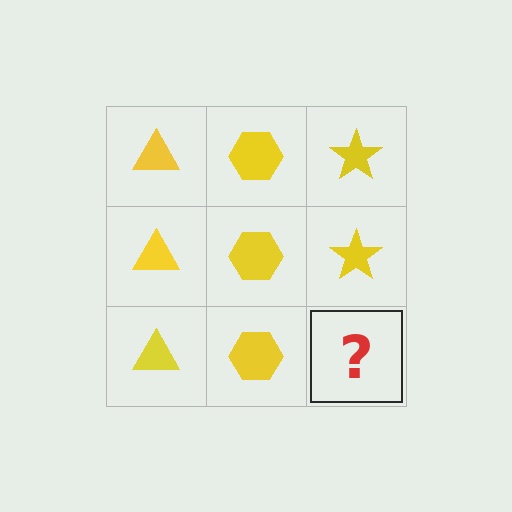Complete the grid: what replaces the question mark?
The question mark should be replaced with a yellow star.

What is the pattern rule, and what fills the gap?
The rule is that each column has a consistent shape. The gap should be filled with a yellow star.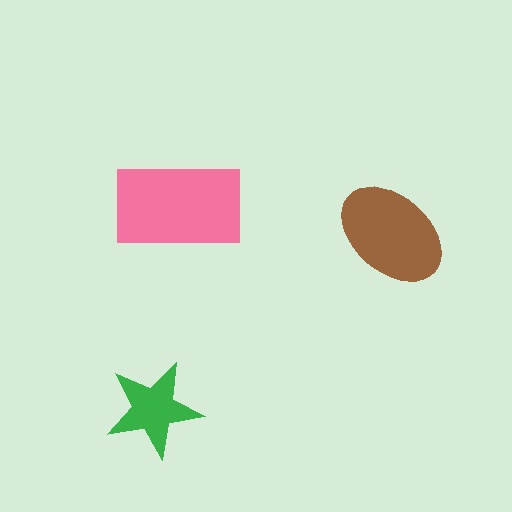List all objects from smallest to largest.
The green star, the brown ellipse, the pink rectangle.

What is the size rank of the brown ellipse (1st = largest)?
2nd.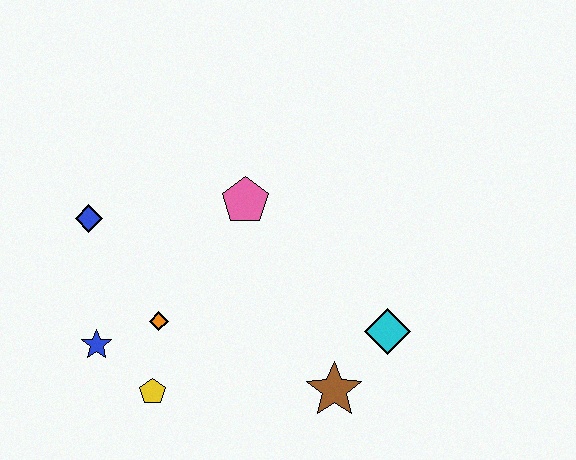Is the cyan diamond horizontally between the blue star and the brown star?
No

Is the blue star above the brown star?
Yes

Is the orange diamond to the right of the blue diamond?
Yes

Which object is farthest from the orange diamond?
The cyan diamond is farthest from the orange diamond.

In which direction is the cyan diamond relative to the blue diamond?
The cyan diamond is to the right of the blue diamond.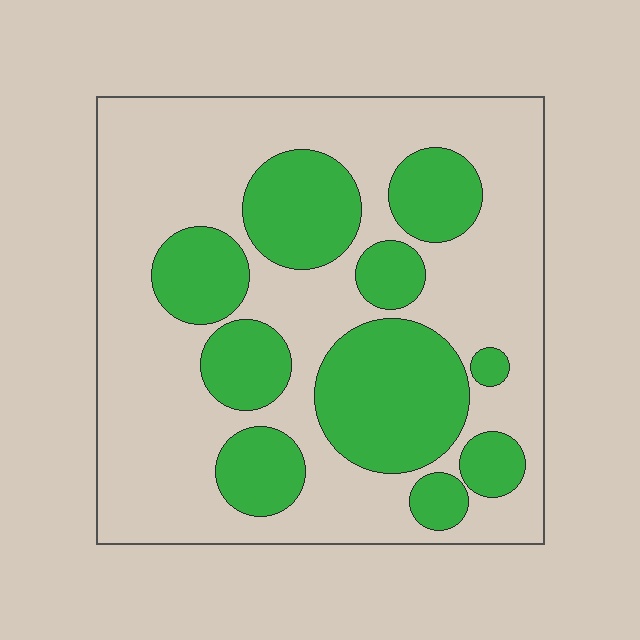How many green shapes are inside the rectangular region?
10.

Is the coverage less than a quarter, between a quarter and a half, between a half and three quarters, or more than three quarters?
Between a quarter and a half.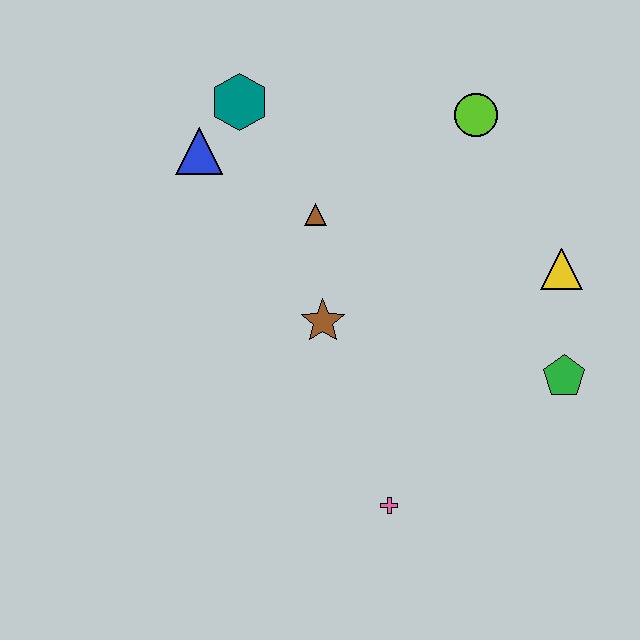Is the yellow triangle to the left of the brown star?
No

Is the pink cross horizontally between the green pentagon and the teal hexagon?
Yes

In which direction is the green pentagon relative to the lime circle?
The green pentagon is below the lime circle.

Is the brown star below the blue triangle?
Yes